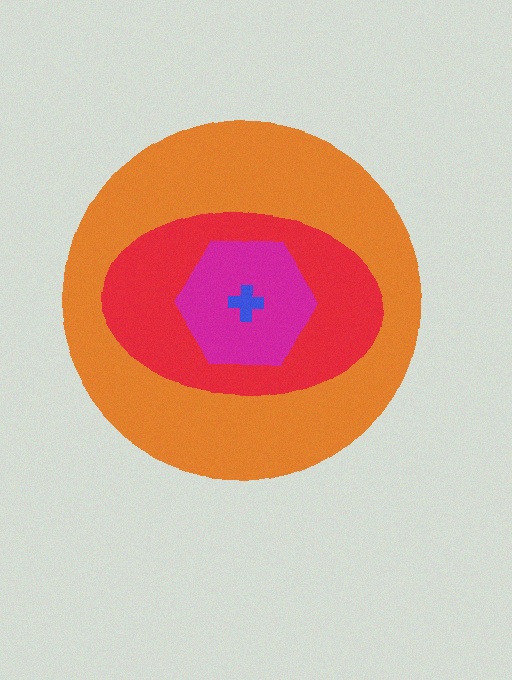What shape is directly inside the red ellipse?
The magenta hexagon.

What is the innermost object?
The blue cross.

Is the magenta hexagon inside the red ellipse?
Yes.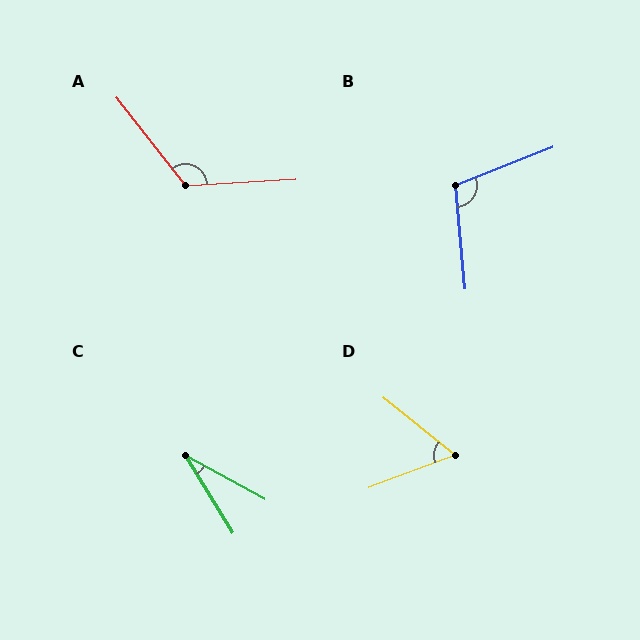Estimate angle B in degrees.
Approximately 106 degrees.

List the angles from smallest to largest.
C (29°), D (59°), B (106°), A (124°).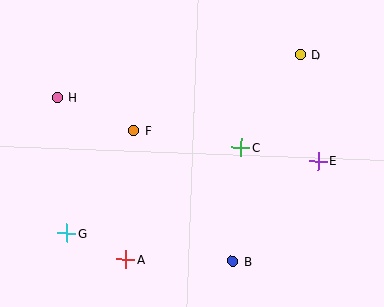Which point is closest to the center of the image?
Point C at (241, 148) is closest to the center.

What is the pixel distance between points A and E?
The distance between A and E is 216 pixels.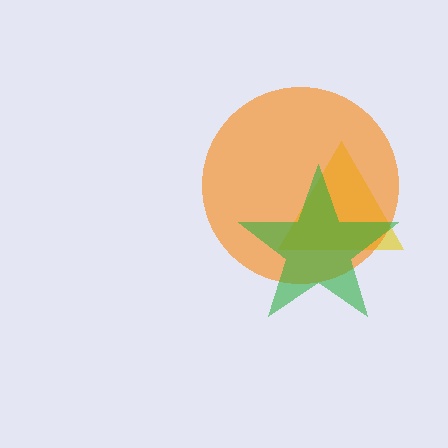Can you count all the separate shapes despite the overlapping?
Yes, there are 3 separate shapes.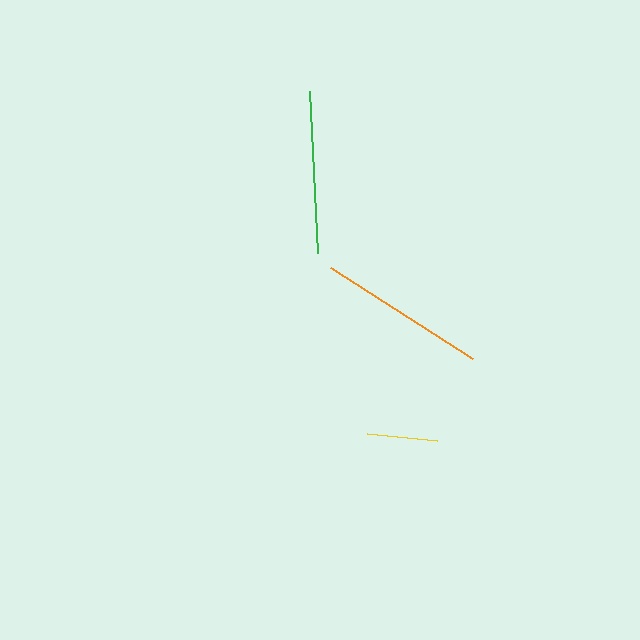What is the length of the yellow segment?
The yellow segment is approximately 70 pixels long.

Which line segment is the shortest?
The yellow line is the shortest at approximately 70 pixels.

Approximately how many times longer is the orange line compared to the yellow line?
The orange line is approximately 2.4 times the length of the yellow line.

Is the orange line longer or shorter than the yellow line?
The orange line is longer than the yellow line.